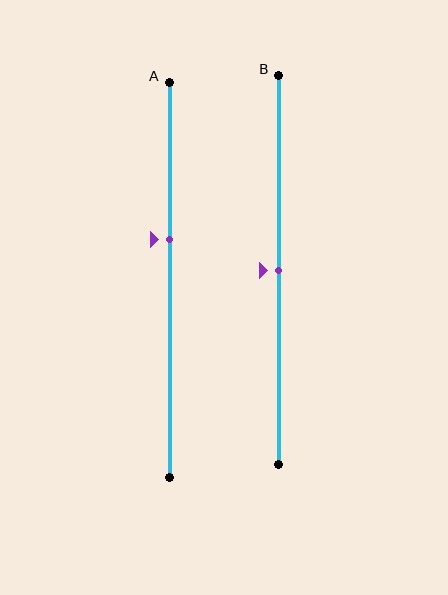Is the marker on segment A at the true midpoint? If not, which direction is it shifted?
No, the marker on segment A is shifted upward by about 10% of the segment length.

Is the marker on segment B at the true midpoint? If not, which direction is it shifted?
Yes, the marker on segment B is at the true midpoint.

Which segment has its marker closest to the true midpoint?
Segment B has its marker closest to the true midpoint.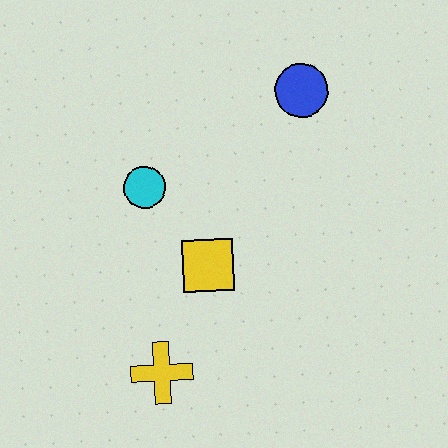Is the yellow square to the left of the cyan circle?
No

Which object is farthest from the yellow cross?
The blue circle is farthest from the yellow cross.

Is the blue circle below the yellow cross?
No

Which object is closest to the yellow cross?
The yellow square is closest to the yellow cross.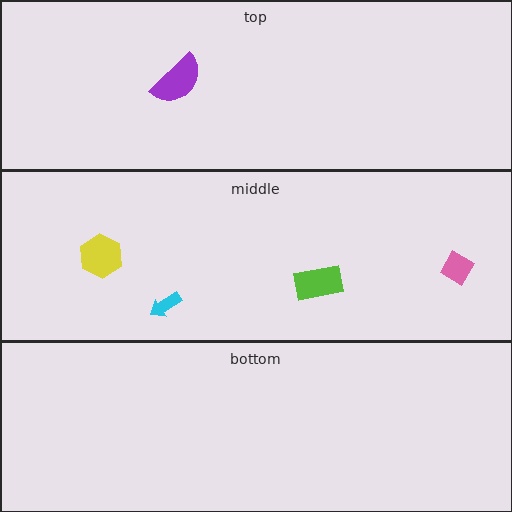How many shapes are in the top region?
1.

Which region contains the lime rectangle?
The middle region.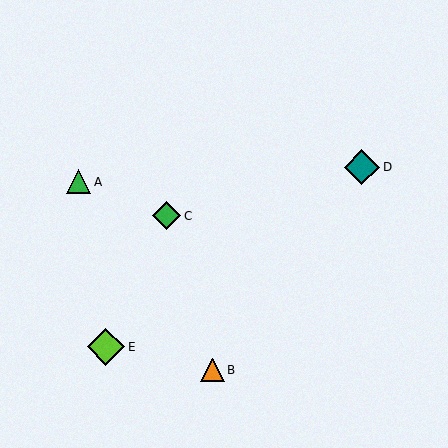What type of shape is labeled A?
Shape A is a green triangle.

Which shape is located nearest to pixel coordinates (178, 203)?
The green diamond (labeled C) at (167, 216) is nearest to that location.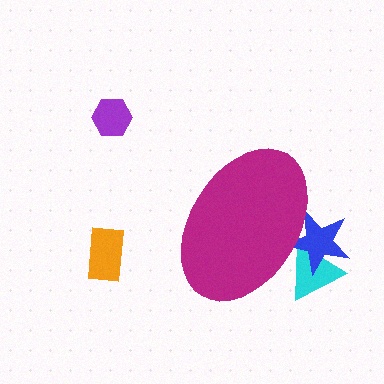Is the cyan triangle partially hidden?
Yes, the cyan triangle is partially hidden behind the magenta ellipse.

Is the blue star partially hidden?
Yes, the blue star is partially hidden behind the magenta ellipse.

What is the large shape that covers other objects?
A magenta ellipse.